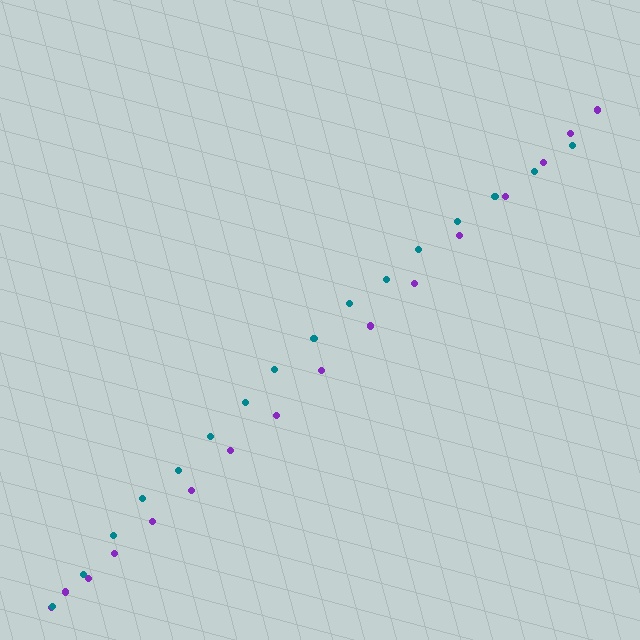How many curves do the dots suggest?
There are 2 distinct paths.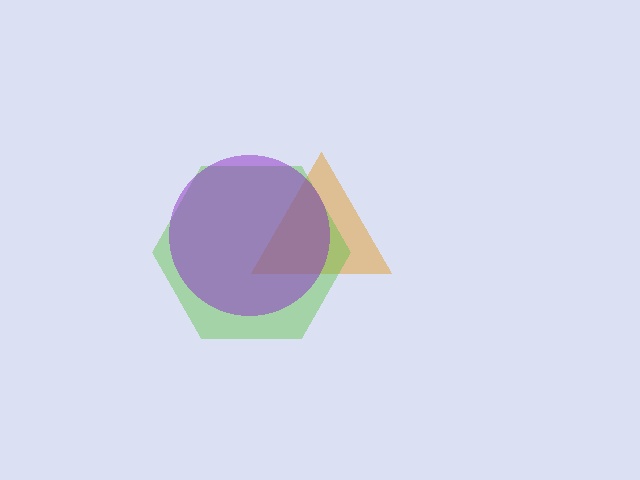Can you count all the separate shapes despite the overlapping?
Yes, there are 3 separate shapes.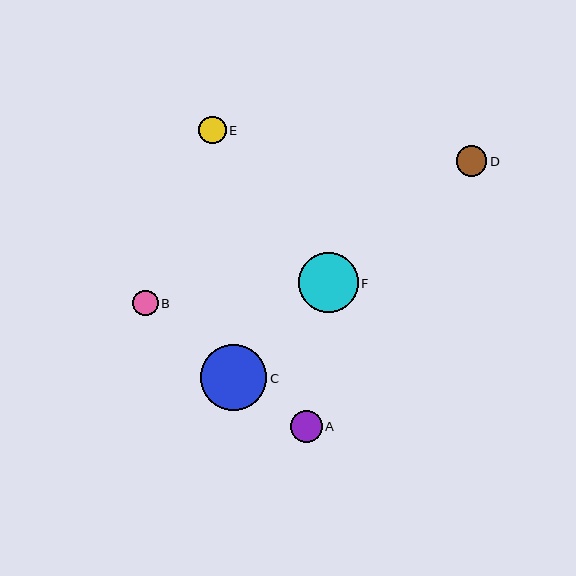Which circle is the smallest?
Circle B is the smallest with a size of approximately 25 pixels.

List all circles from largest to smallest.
From largest to smallest: C, F, A, D, E, B.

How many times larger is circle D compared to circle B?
Circle D is approximately 1.2 times the size of circle B.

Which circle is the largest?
Circle C is the largest with a size of approximately 66 pixels.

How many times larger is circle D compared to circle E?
Circle D is approximately 1.1 times the size of circle E.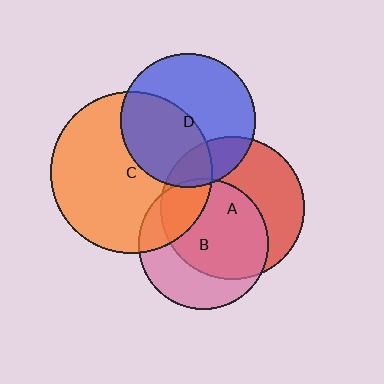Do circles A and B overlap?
Yes.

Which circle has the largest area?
Circle C (orange).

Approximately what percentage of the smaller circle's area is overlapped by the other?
Approximately 65%.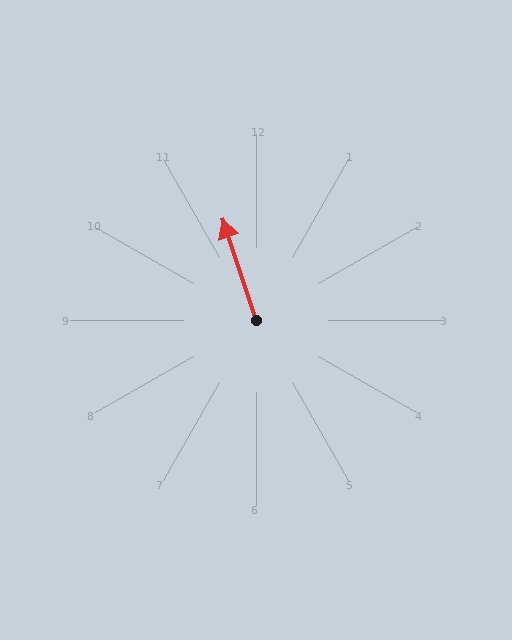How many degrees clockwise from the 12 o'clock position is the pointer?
Approximately 342 degrees.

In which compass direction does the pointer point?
North.